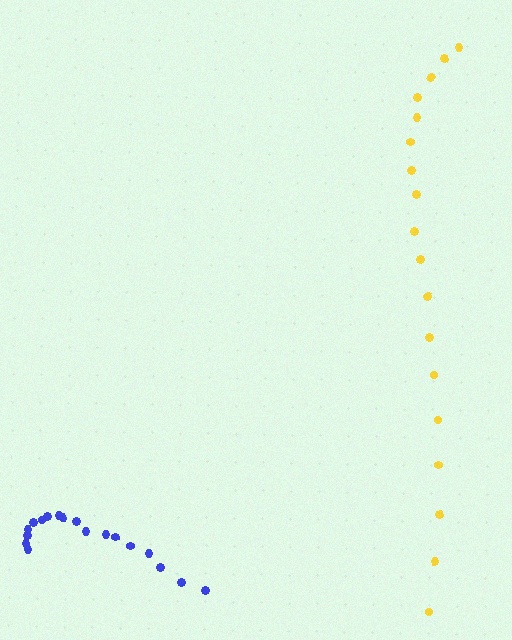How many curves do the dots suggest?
There are 2 distinct paths.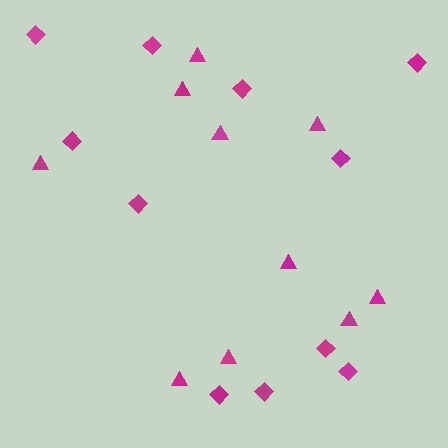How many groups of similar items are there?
There are 2 groups: one group of diamonds (11) and one group of triangles (10).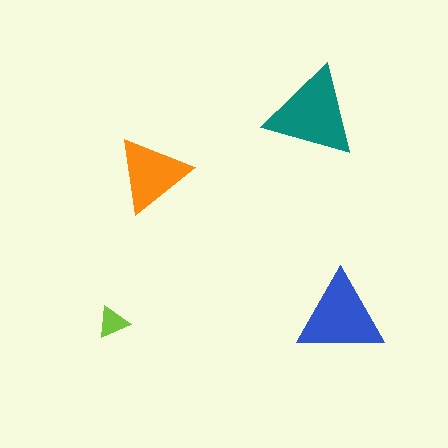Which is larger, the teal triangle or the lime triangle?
The teal one.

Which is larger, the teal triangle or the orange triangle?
The teal one.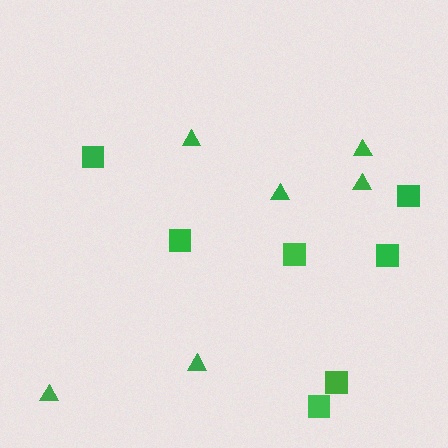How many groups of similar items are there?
There are 2 groups: one group of triangles (6) and one group of squares (7).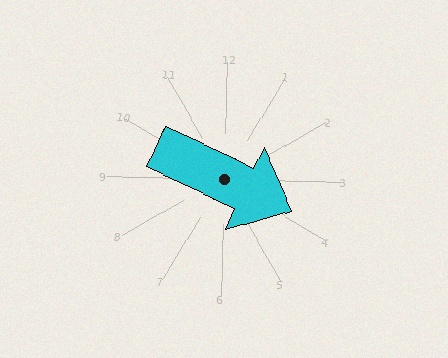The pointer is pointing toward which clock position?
Roughly 4 o'clock.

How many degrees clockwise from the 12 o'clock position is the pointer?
Approximately 114 degrees.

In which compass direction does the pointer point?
Southeast.